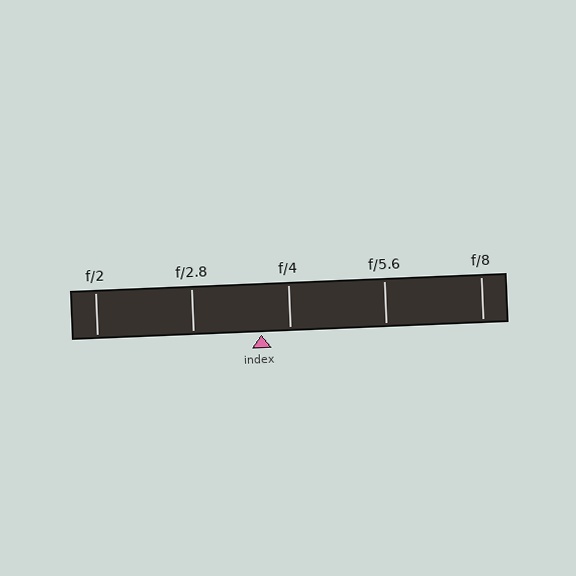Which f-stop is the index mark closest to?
The index mark is closest to f/4.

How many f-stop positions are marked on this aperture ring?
There are 5 f-stop positions marked.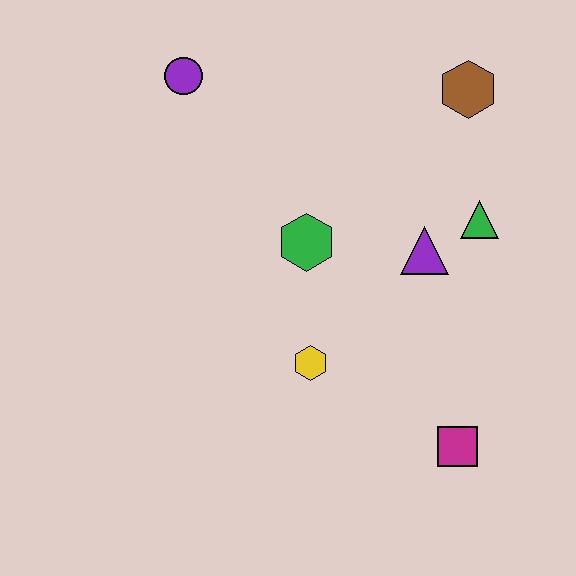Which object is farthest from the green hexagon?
The magenta square is farthest from the green hexagon.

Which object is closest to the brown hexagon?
The green triangle is closest to the brown hexagon.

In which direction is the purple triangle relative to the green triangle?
The purple triangle is to the left of the green triangle.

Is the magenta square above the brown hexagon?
No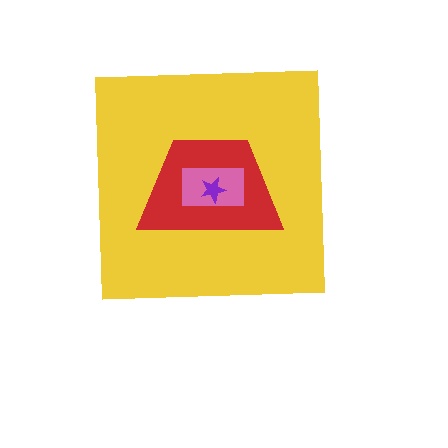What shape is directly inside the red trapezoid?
The pink rectangle.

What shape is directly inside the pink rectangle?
The purple star.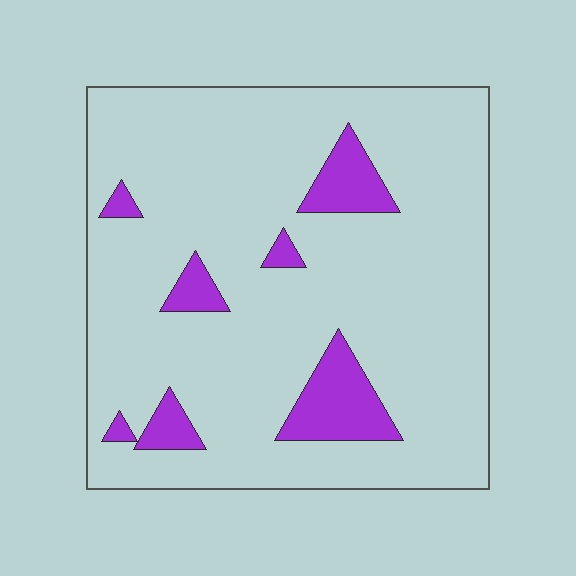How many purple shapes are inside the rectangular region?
7.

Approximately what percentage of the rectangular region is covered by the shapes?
Approximately 10%.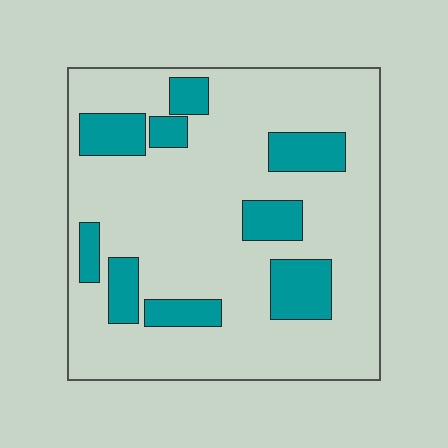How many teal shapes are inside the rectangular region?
9.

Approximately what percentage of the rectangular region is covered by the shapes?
Approximately 20%.